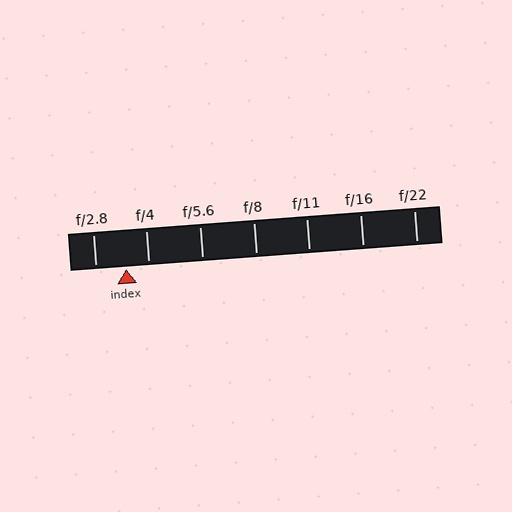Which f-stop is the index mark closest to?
The index mark is closest to f/4.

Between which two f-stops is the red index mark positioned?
The index mark is between f/2.8 and f/4.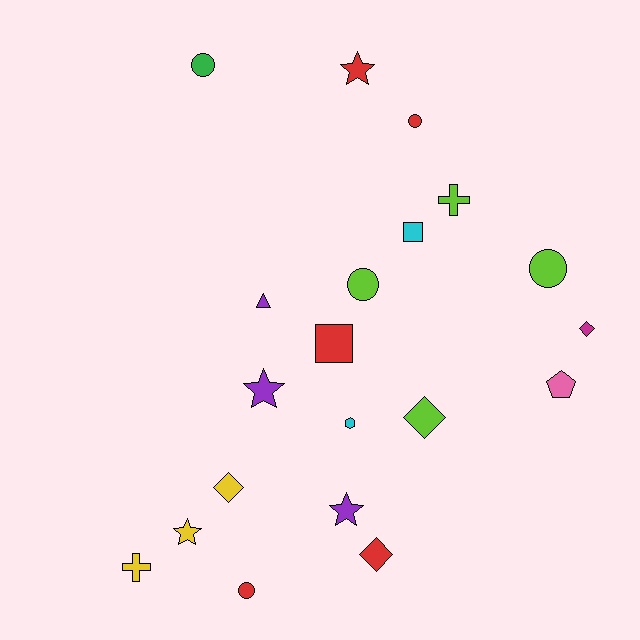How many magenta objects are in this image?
There is 1 magenta object.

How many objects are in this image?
There are 20 objects.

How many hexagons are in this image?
There is 1 hexagon.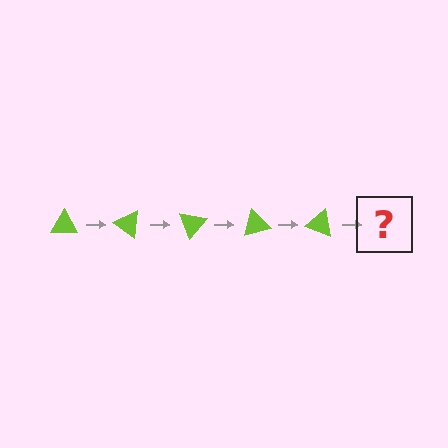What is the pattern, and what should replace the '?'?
The pattern is that the triangle rotates 35 degrees each step. The '?' should be a lime triangle rotated 175 degrees.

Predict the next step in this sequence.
The next step is a lime triangle rotated 175 degrees.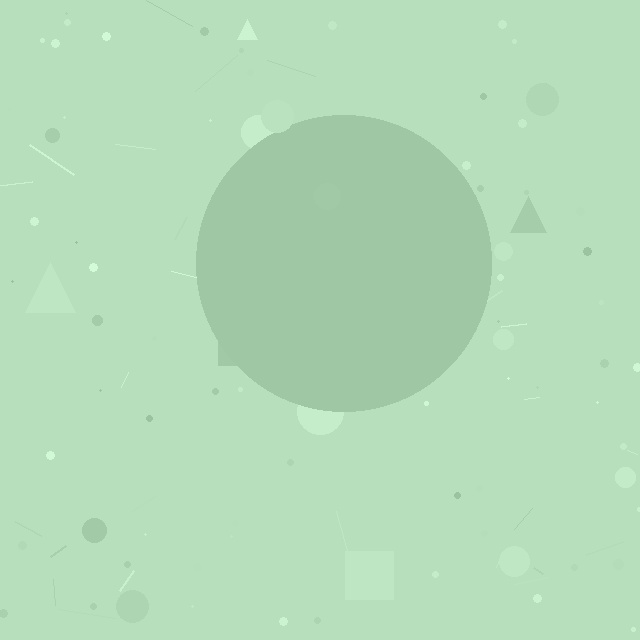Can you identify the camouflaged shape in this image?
The camouflaged shape is a circle.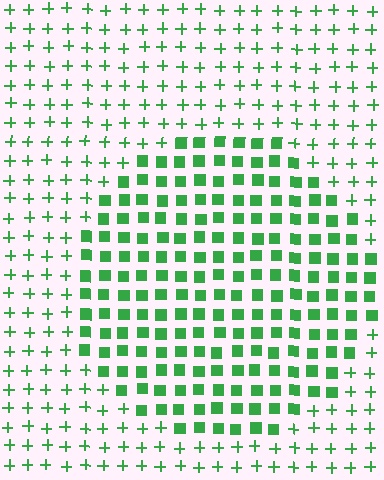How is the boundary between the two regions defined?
The boundary is defined by a change in element shape: squares inside vs. plus signs outside. All elements share the same color and spacing.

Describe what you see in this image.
The image is filled with small green elements arranged in a uniform grid. A circle-shaped region contains squares, while the surrounding area contains plus signs. The boundary is defined purely by the change in element shape.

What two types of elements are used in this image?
The image uses squares inside the circle region and plus signs outside it.